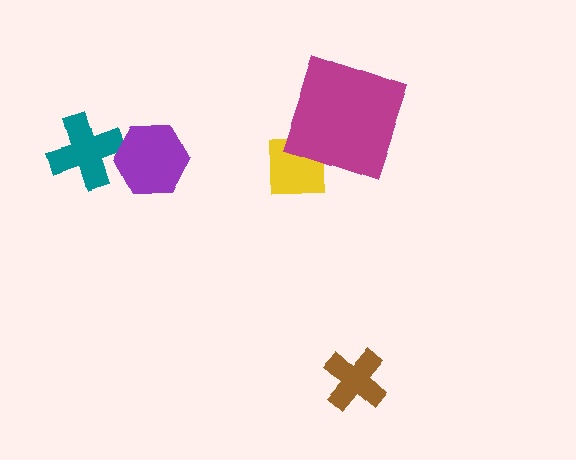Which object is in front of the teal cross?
The purple hexagon is in front of the teal cross.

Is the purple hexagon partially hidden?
No, no other shape covers it.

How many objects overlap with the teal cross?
1 object overlaps with the teal cross.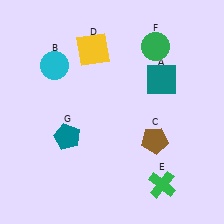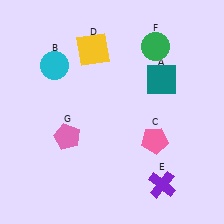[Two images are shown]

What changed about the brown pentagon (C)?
In Image 1, C is brown. In Image 2, it changed to pink.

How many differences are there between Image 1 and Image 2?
There are 3 differences between the two images.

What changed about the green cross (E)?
In Image 1, E is green. In Image 2, it changed to purple.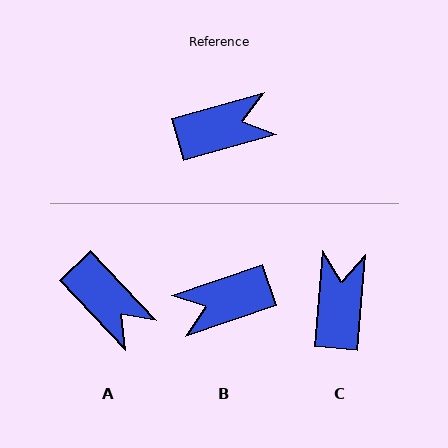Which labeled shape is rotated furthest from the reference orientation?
B, about 177 degrees away.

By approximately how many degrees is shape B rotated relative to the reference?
Approximately 177 degrees clockwise.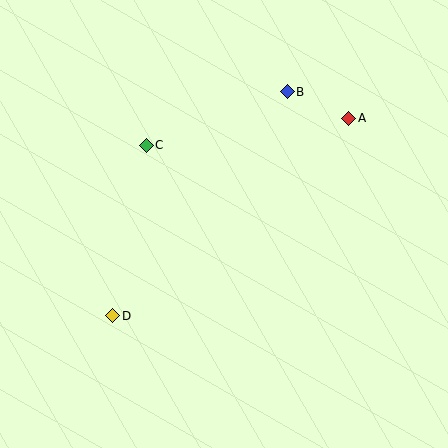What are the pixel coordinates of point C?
Point C is at (146, 145).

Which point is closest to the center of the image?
Point C at (146, 145) is closest to the center.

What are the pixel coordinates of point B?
Point B is at (287, 92).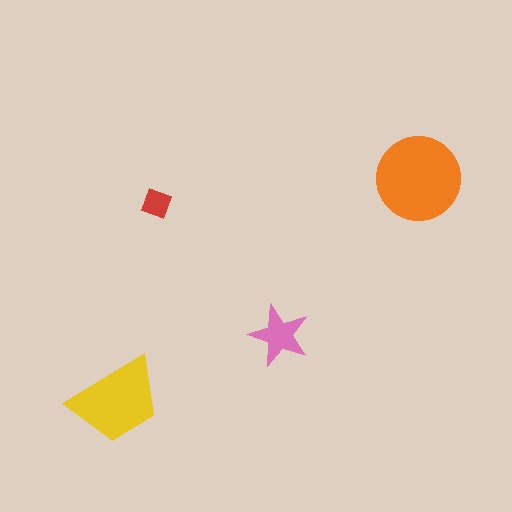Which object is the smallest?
The red diamond.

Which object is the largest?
The orange circle.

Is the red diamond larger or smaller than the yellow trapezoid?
Smaller.